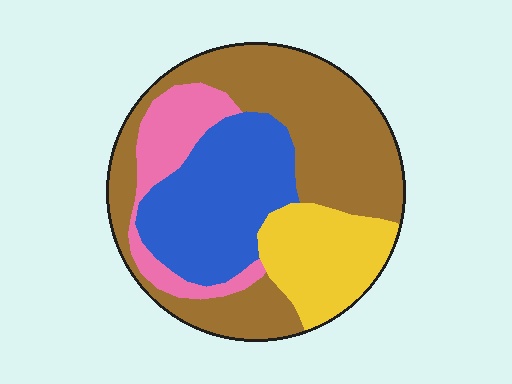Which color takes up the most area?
Brown, at roughly 45%.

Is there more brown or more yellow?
Brown.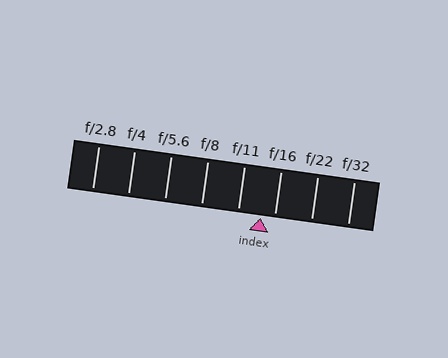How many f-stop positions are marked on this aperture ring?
There are 8 f-stop positions marked.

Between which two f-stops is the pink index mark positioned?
The index mark is between f/11 and f/16.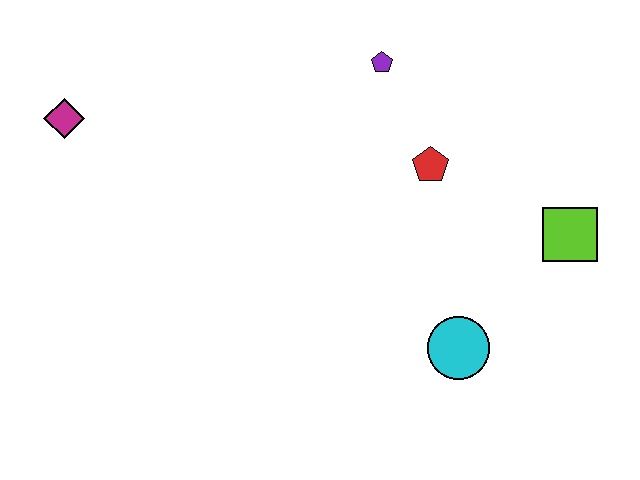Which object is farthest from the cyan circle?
The magenta diamond is farthest from the cyan circle.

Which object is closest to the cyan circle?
The lime square is closest to the cyan circle.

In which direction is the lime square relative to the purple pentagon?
The lime square is to the right of the purple pentagon.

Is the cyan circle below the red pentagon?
Yes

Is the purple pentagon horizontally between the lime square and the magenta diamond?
Yes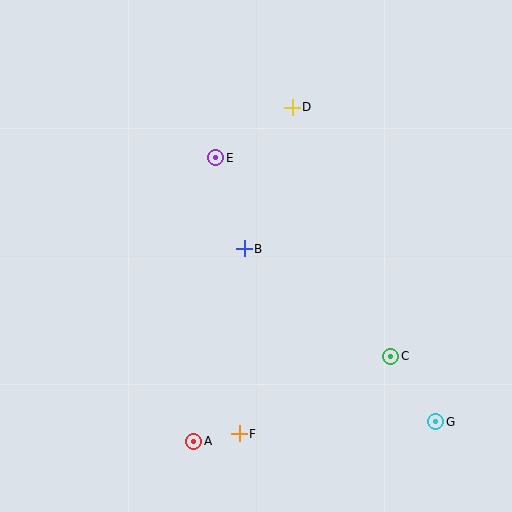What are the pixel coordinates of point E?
Point E is at (216, 158).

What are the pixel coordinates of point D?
Point D is at (292, 107).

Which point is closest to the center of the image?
Point B at (244, 249) is closest to the center.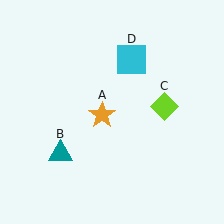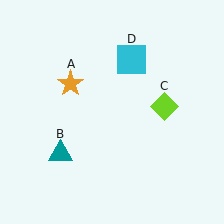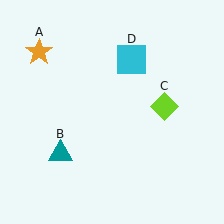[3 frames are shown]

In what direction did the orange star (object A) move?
The orange star (object A) moved up and to the left.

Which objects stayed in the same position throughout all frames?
Teal triangle (object B) and lime diamond (object C) and cyan square (object D) remained stationary.